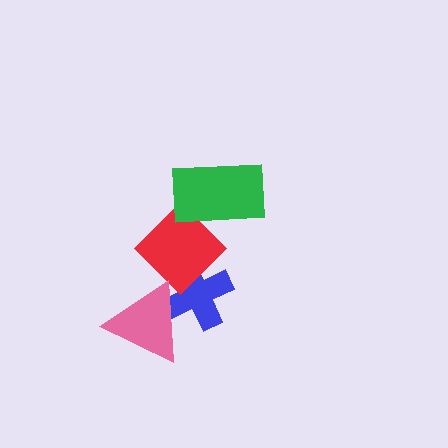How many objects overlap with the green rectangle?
1 object overlaps with the green rectangle.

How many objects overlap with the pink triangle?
2 objects overlap with the pink triangle.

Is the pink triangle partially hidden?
No, no other shape covers it.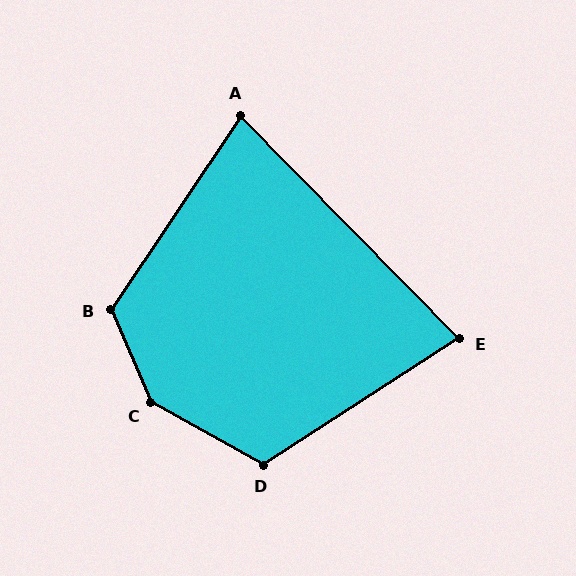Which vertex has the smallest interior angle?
E, at approximately 78 degrees.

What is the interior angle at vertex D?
Approximately 118 degrees (obtuse).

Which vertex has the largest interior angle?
C, at approximately 142 degrees.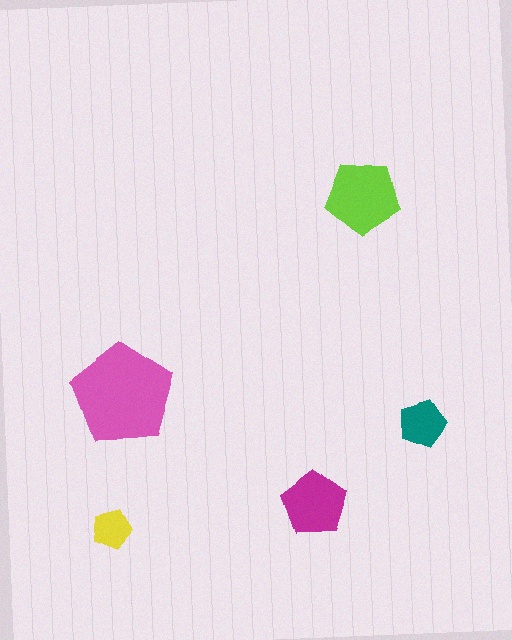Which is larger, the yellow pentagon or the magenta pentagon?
The magenta one.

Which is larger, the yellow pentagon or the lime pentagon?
The lime one.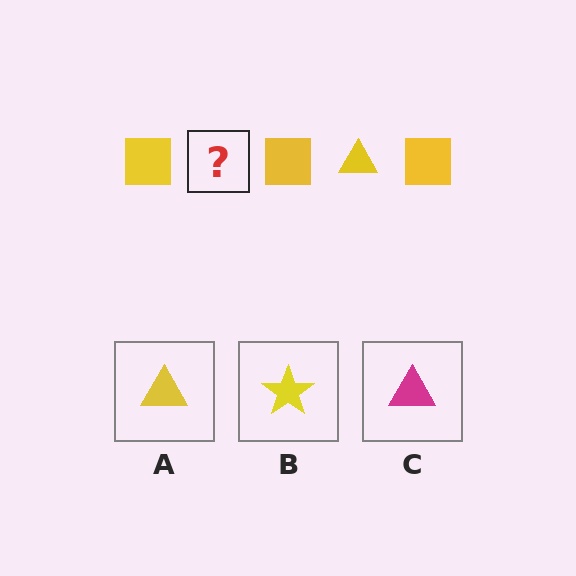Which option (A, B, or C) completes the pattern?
A.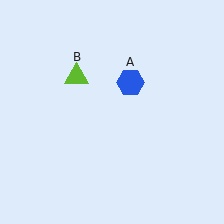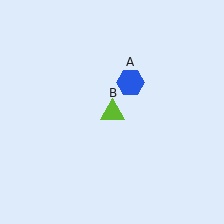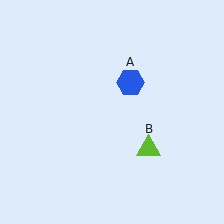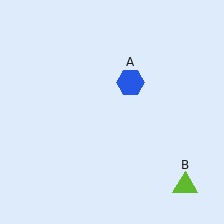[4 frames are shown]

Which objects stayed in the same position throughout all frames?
Blue hexagon (object A) remained stationary.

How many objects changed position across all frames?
1 object changed position: lime triangle (object B).